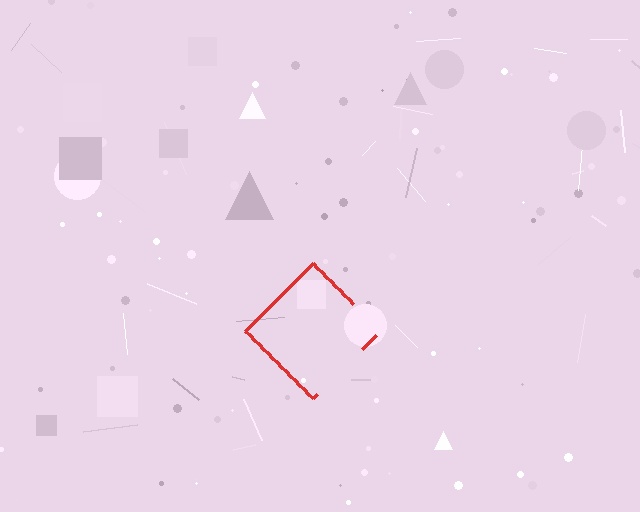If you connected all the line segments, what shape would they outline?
They would outline a diamond.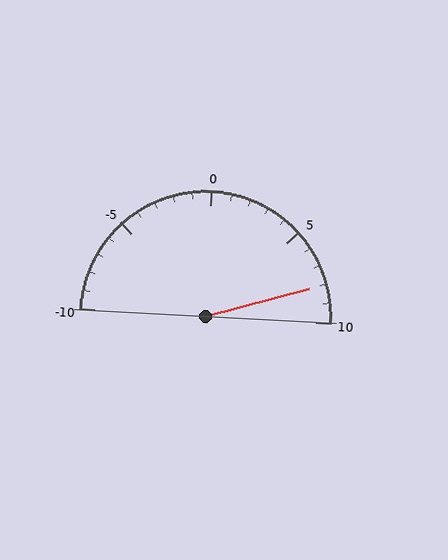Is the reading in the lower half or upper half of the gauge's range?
The reading is in the upper half of the range (-10 to 10).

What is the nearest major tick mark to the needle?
The nearest major tick mark is 10.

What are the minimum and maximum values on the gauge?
The gauge ranges from -10 to 10.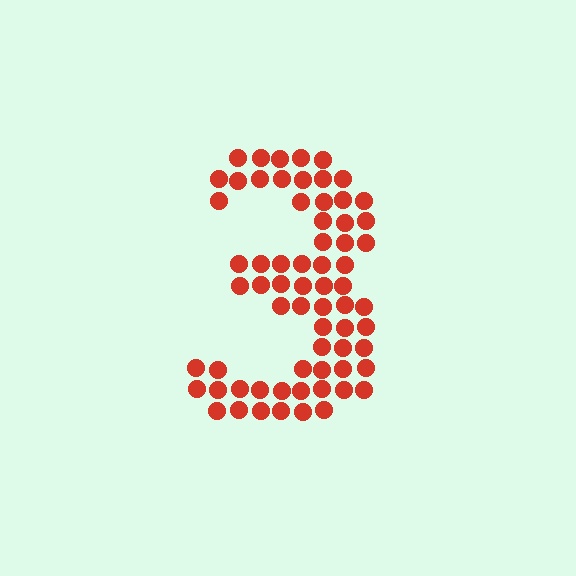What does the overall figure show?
The overall figure shows the digit 3.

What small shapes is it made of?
It is made of small circles.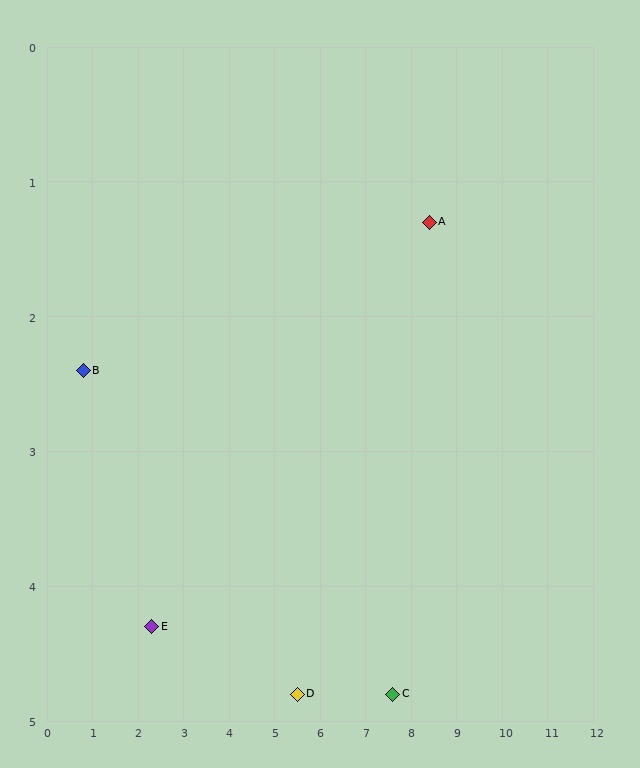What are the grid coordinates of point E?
Point E is at approximately (2.3, 4.3).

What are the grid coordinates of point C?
Point C is at approximately (7.6, 4.8).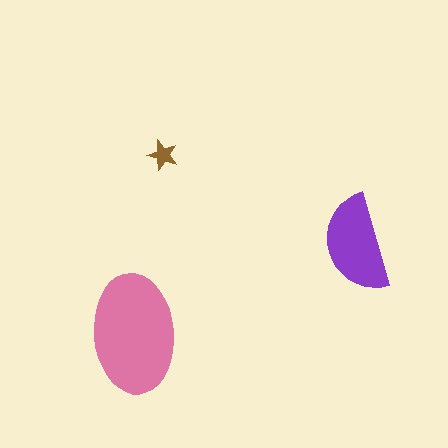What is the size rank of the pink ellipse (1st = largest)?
1st.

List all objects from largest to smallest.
The pink ellipse, the purple semicircle, the brown star.